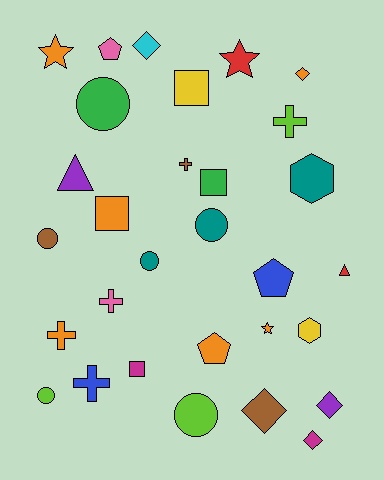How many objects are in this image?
There are 30 objects.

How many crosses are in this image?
There are 5 crosses.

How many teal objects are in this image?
There are 3 teal objects.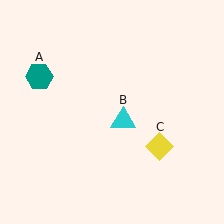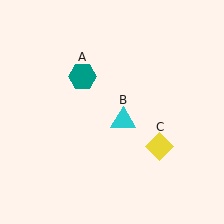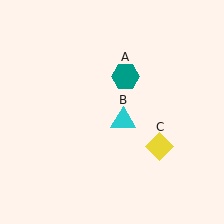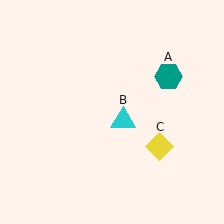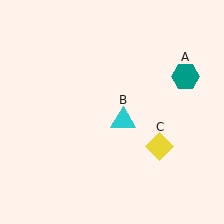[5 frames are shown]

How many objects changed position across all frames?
1 object changed position: teal hexagon (object A).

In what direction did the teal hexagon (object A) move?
The teal hexagon (object A) moved right.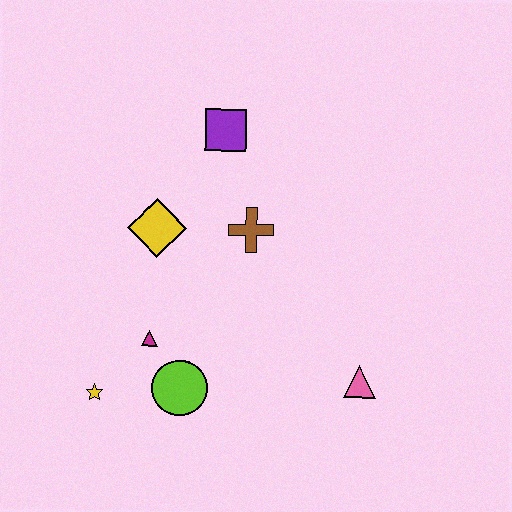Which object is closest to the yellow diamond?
The brown cross is closest to the yellow diamond.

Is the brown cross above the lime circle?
Yes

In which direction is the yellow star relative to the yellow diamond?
The yellow star is below the yellow diamond.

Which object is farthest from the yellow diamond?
The pink triangle is farthest from the yellow diamond.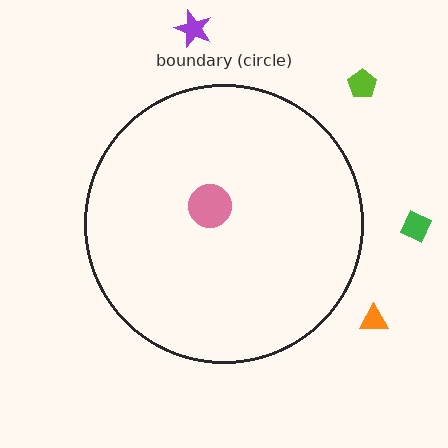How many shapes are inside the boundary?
1 inside, 4 outside.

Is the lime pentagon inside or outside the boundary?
Outside.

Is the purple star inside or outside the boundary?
Outside.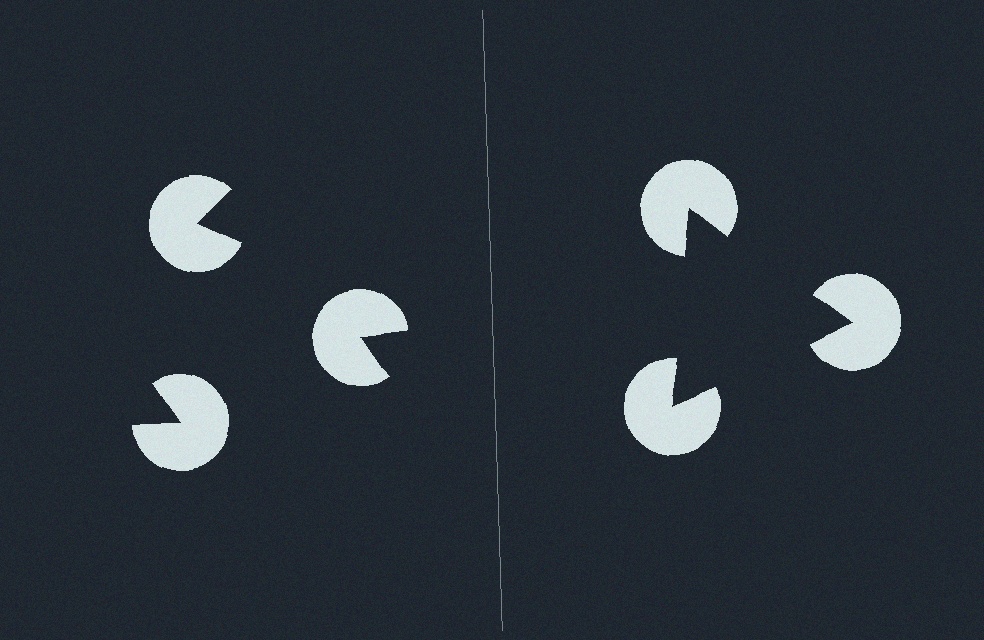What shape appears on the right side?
An illusory triangle.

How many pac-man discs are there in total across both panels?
6 — 3 on each side.